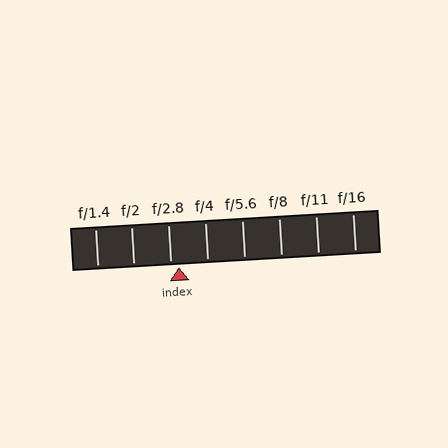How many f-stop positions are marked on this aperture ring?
There are 8 f-stop positions marked.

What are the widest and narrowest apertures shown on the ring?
The widest aperture shown is f/1.4 and the narrowest is f/16.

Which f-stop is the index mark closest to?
The index mark is closest to f/2.8.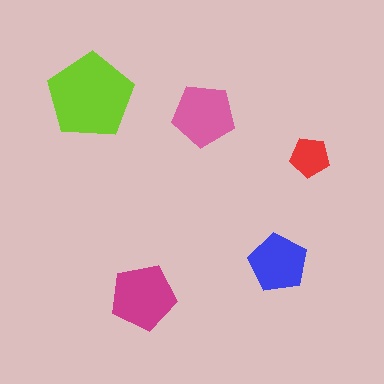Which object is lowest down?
The magenta pentagon is bottommost.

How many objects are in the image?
There are 5 objects in the image.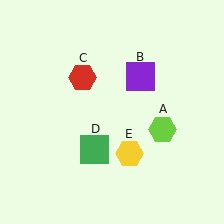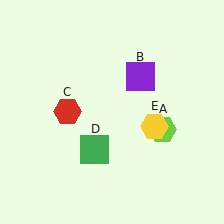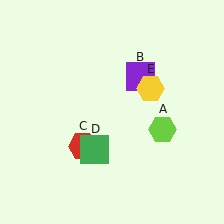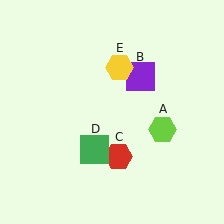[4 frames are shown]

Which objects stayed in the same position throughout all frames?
Lime hexagon (object A) and purple square (object B) and green square (object D) remained stationary.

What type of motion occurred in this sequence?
The red hexagon (object C), yellow hexagon (object E) rotated counterclockwise around the center of the scene.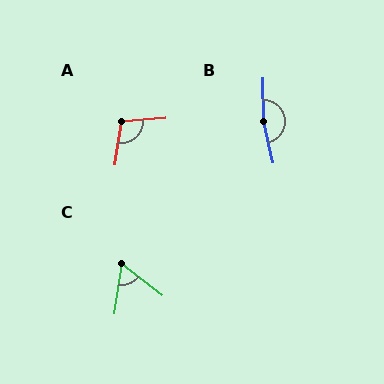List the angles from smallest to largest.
C (61°), A (103°), B (168°).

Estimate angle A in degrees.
Approximately 103 degrees.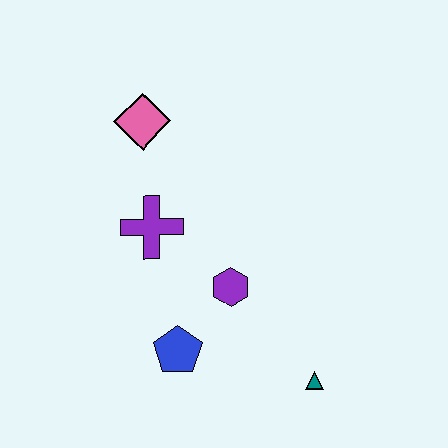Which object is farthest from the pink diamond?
The teal triangle is farthest from the pink diamond.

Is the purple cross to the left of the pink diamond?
No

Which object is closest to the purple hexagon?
The blue pentagon is closest to the purple hexagon.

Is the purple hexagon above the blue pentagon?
Yes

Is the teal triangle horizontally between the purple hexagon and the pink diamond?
No